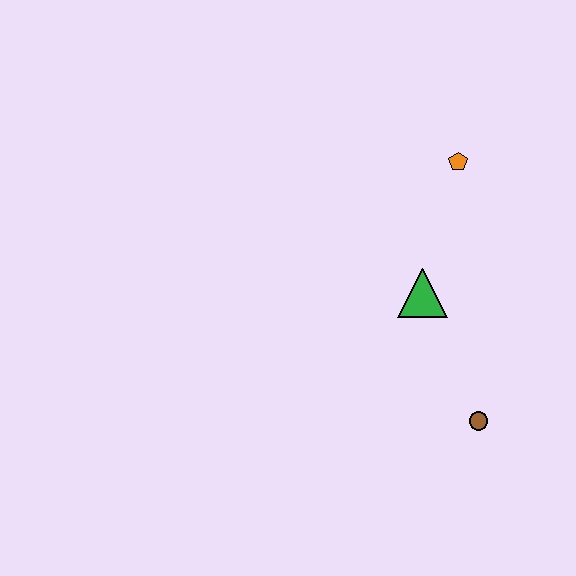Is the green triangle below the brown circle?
No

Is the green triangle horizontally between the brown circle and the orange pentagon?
No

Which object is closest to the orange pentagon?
The green triangle is closest to the orange pentagon.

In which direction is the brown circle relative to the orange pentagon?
The brown circle is below the orange pentagon.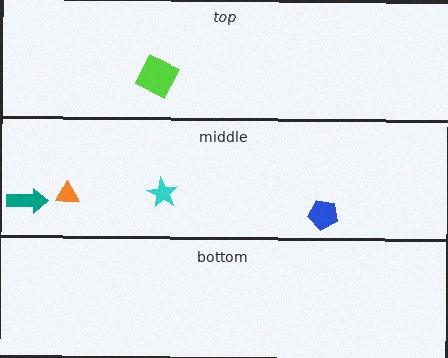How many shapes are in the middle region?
4.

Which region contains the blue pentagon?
The middle region.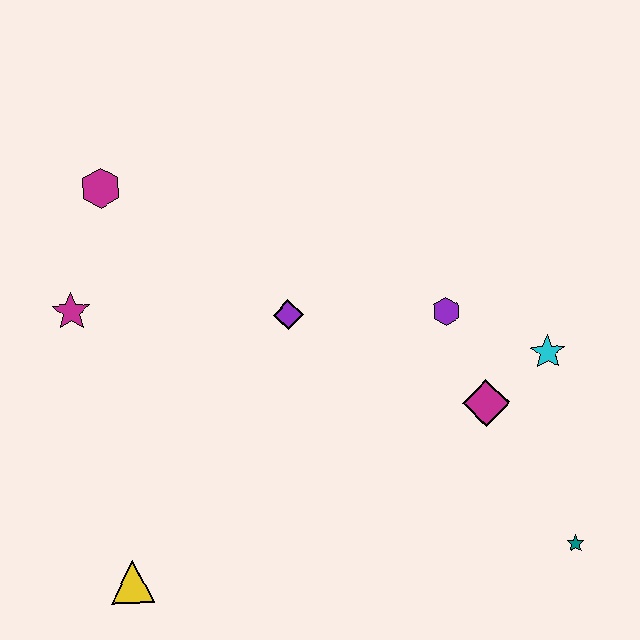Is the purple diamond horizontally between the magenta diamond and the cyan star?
No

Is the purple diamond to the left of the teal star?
Yes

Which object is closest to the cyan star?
The magenta diamond is closest to the cyan star.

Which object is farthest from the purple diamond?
The teal star is farthest from the purple diamond.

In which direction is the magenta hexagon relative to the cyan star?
The magenta hexagon is to the left of the cyan star.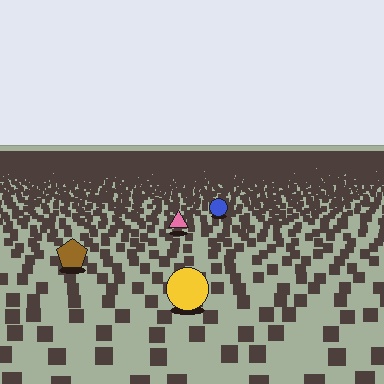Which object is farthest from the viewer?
The blue circle is farthest from the viewer. It appears smaller and the ground texture around it is denser.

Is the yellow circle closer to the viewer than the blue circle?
Yes. The yellow circle is closer — you can tell from the texture gradient: the ground texture is coarser near it.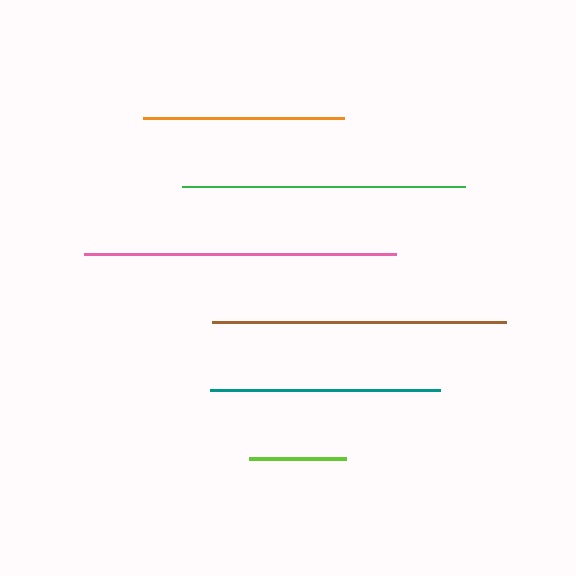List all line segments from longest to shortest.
From longest to shortest: pink, brown, green, teal, orange, lime.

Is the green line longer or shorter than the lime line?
The green line is longer than the lime line.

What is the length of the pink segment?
The pink segment is approximately 312 pixels long.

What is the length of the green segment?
The green segment is approximately 283 pixels long.